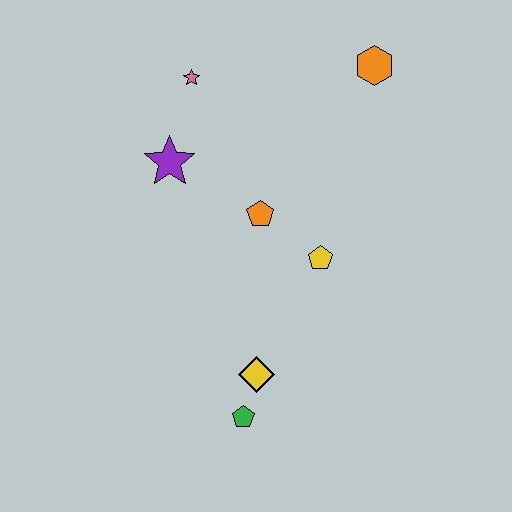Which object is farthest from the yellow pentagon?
The pink star is farthest from the yellow pentagon.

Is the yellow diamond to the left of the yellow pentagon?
Yes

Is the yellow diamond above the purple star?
No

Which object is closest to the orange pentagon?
The yellow pentagon is closest to the orange pentagon.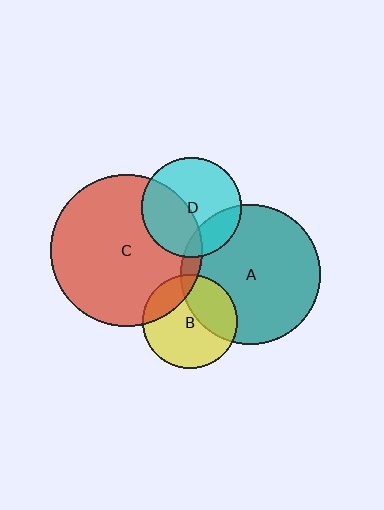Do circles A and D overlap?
Yes.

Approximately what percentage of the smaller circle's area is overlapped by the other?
Approximately 20%.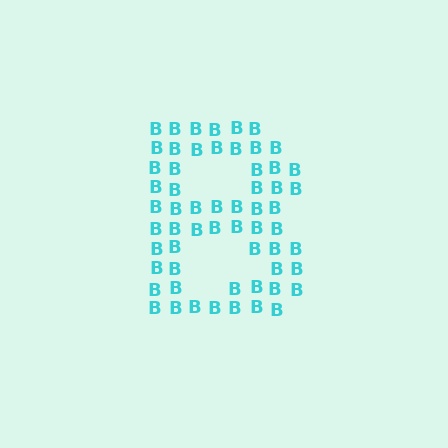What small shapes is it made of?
It is made of small letter B's.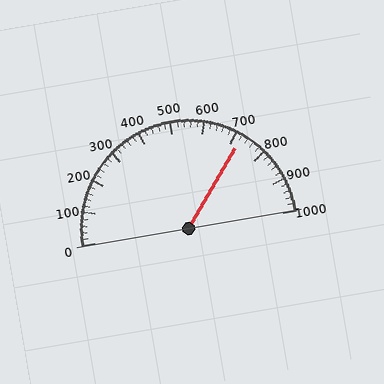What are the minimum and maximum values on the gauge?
The gauge ranges from 0 to 1000.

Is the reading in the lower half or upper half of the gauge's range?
The reading is in the upper half of the range (0 to 1000).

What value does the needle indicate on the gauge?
The needle indicates approximately 720.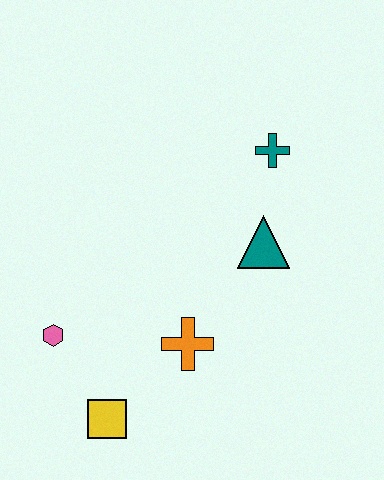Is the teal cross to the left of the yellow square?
No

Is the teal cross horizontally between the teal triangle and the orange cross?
No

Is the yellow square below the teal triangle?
Yes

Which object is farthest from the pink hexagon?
The teal cross is farthest from the pink hexagon.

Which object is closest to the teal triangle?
The teal cross is closest to the teal triangle.